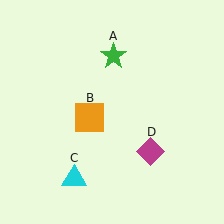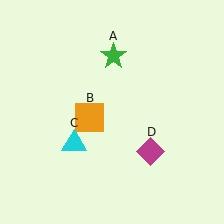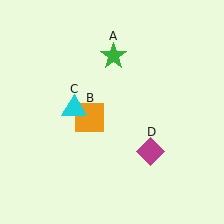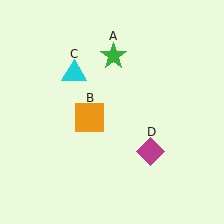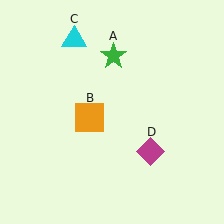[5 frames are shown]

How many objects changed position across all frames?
1 object changed position: cyan triangle (object C).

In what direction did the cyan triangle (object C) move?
The cyan triangle (object C) moved up.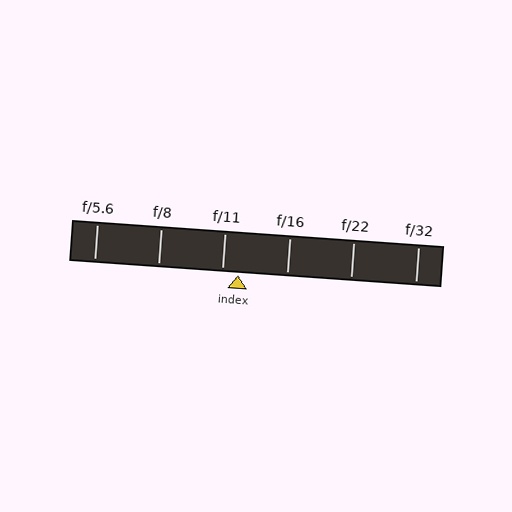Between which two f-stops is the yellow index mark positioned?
The index mark is between f/11 and f/16.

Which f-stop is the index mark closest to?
The index mark is closest to f/11.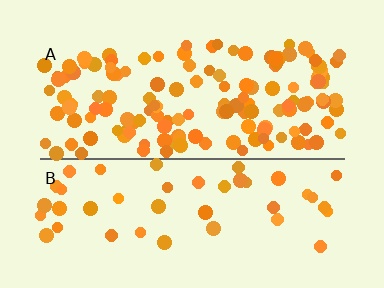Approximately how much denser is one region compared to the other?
Approximately 2.9× — region A over region B.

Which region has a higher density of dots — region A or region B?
A (the top).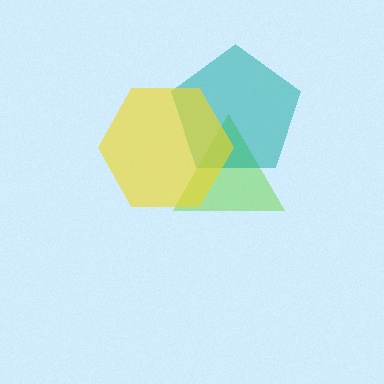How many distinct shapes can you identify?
There are 3 distinct shapes: a lime triangle, a teal pentagon, a yellow hexagon.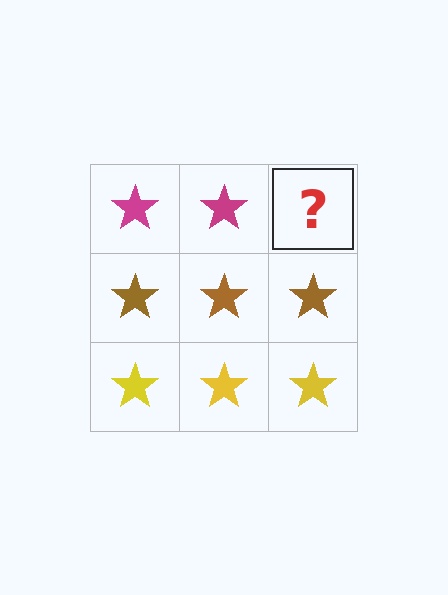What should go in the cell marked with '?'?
The missing cell should contain a magenta star.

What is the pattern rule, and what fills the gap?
The rule is that each row has a consistent color. The gap should be filled with a magenta star.